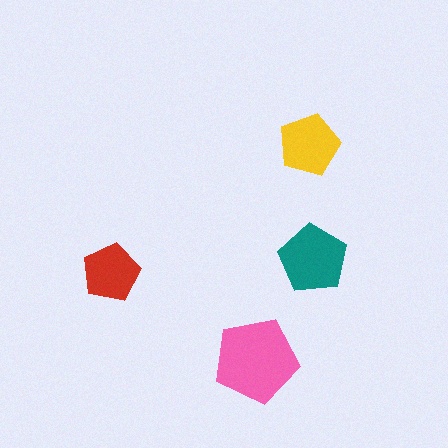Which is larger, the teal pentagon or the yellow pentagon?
The teal one.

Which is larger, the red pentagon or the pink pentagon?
The pink one.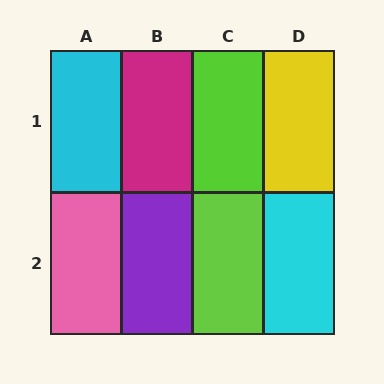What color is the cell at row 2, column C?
Lime.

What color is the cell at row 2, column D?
Cyan.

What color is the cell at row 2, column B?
Purple.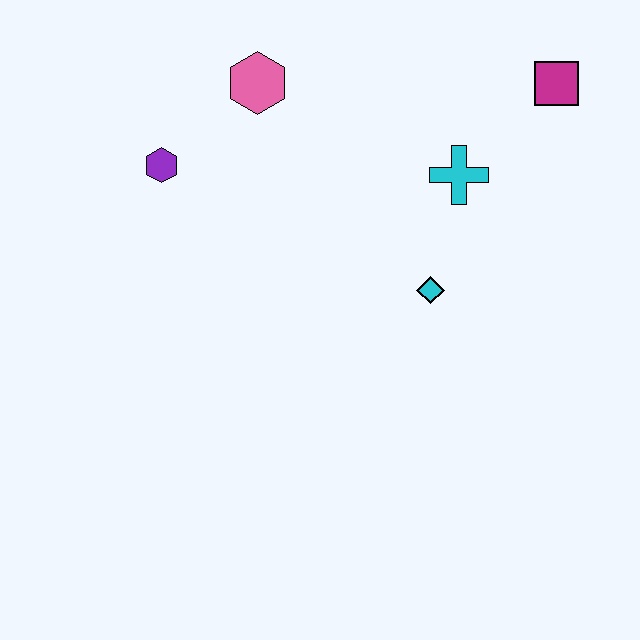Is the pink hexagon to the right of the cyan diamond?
No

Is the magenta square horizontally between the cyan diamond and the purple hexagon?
No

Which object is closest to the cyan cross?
The cyan diamond is closest to the cyan cross.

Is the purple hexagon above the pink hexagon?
No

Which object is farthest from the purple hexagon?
The magenta square is farthest from the purple hexagon.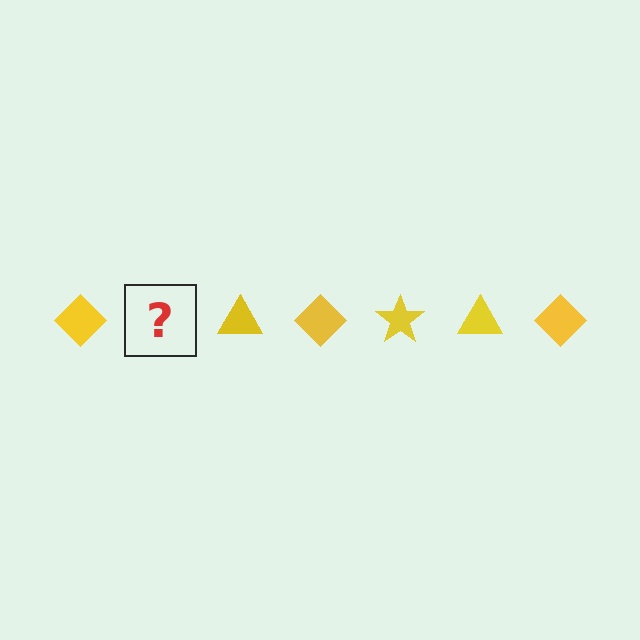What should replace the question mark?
The question mark should be replaced with a yellow star.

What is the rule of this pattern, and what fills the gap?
The rule is that the pattern cycles through diamond, star, triangle shapes in yellow. The gap should be filled with a yellow star.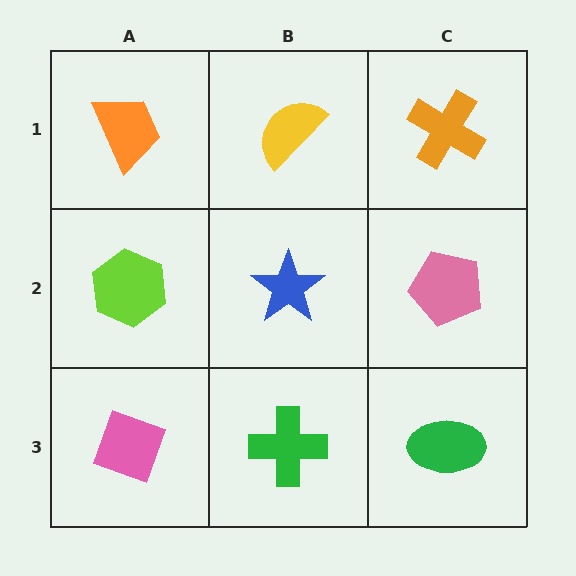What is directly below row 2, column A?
A pink diamond.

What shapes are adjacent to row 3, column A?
A lime hexagon (row 2, column A), a green cross (row 3, column B).